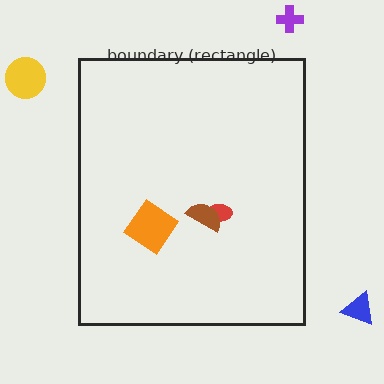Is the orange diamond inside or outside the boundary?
Inside.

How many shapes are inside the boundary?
3 inside, 3 outside.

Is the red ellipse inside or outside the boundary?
Inside.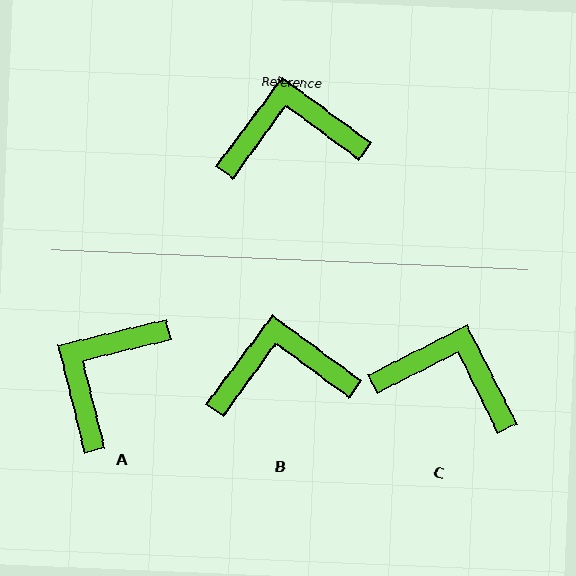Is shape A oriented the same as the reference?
No, it is off by about 50 degrees.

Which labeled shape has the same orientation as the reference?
B.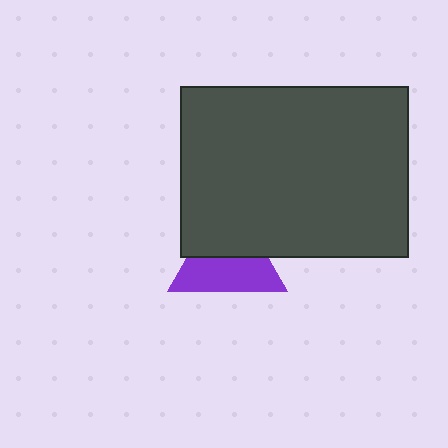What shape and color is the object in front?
The object in front is a dark gray rectangle.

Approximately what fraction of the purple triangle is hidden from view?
Roughly 46% of the purple triangle is hidden behind the dark gray rectangle.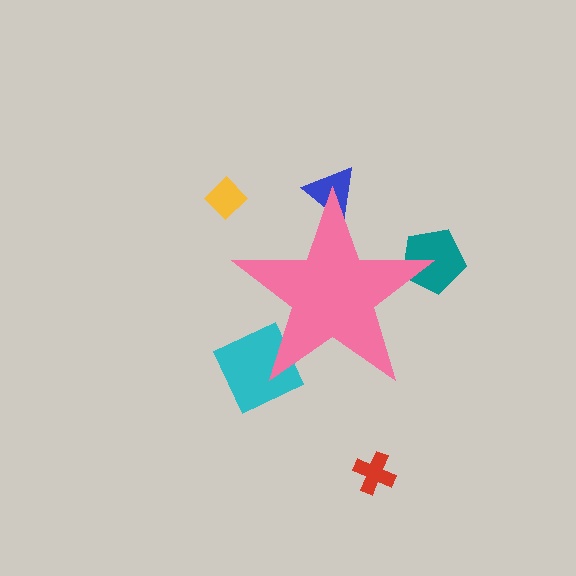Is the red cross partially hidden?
No, the red cross is fully visible.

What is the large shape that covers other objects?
A pink star.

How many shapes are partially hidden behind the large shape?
3 shapes are partially hidden.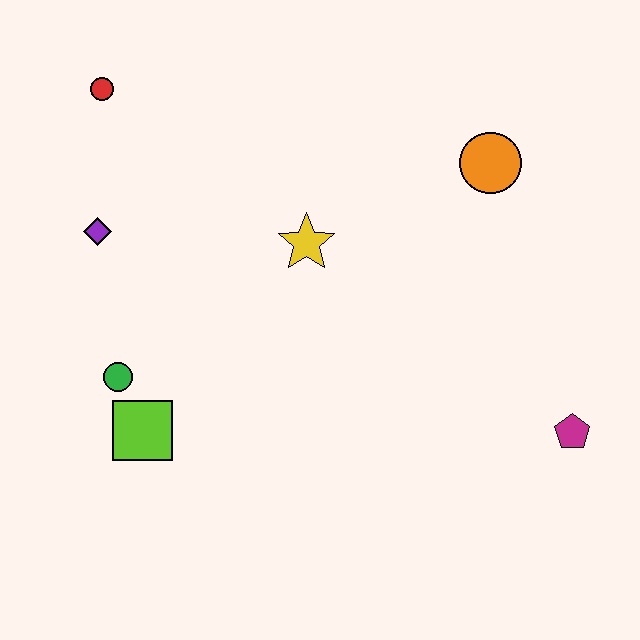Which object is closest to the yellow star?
The orange circle is closest to the yellow star.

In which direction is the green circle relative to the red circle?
The green circle is below the red circle.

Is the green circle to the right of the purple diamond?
Yes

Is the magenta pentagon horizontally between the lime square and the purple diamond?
No